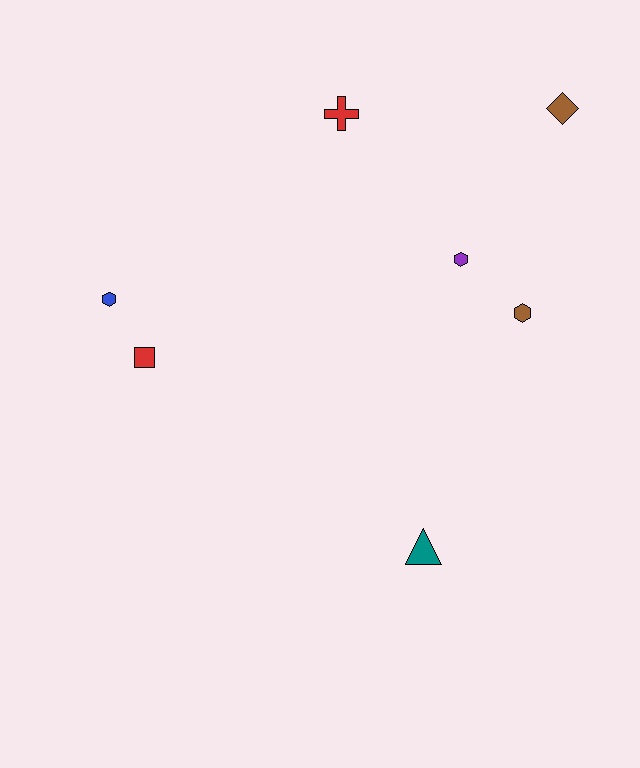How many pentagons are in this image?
There are no pentagons.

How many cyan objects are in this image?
There are no cyan objects.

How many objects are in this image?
There are 7 objects.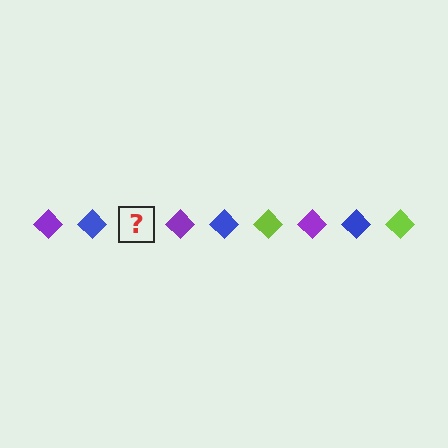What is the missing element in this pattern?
The missing element is a lime diamond.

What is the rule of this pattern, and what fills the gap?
The rule is that the pattern cycles through purple, blue, lime diamonds. The gap should be filled with a lime diamond.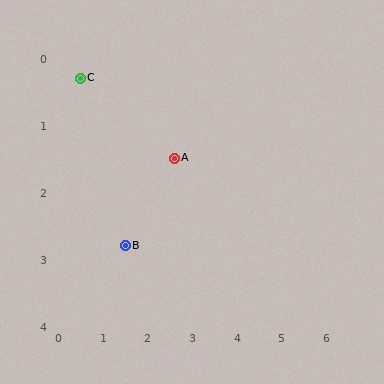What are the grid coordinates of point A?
Point A is at approximately (2.6, 1.5).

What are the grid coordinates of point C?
Point C is at approximately (0.5, 0.3).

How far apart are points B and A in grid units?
Points B and A are about 1.7 grid units apart.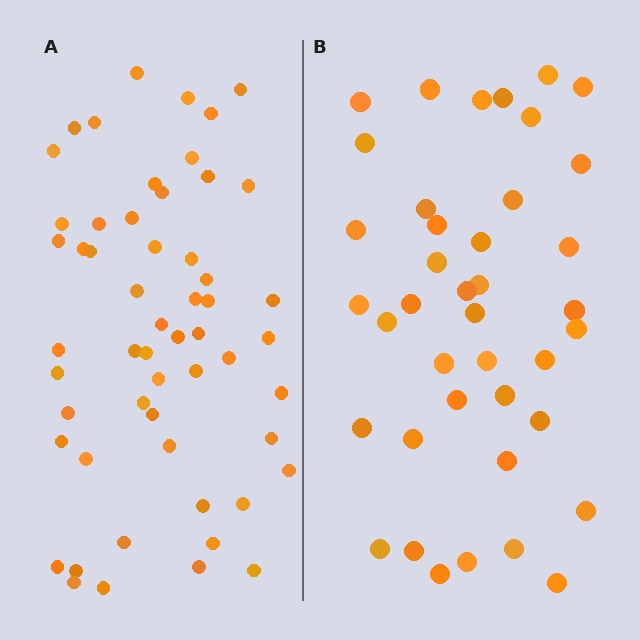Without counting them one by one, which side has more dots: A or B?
Region A (the left region) has more dots.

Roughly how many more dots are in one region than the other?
Region A has approximately 15 more dots than region B.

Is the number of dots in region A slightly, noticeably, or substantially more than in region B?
Region A has noticeably more, but not dramatically so. The ratio is roughly 1.4 to 1.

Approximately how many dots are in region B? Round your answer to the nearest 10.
About 40 dots.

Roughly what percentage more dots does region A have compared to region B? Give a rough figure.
About 40% more.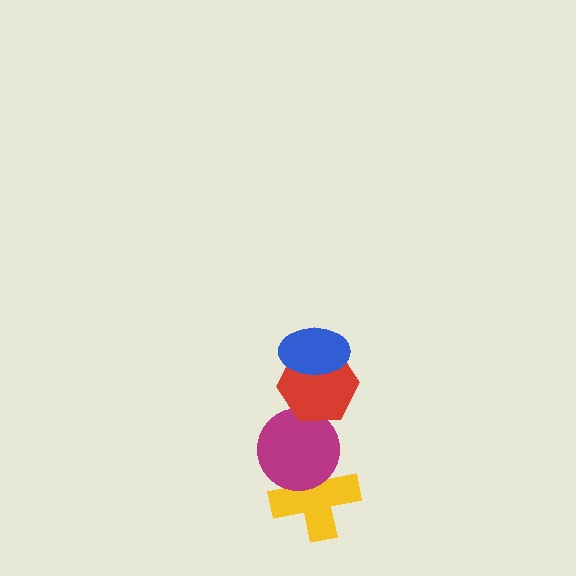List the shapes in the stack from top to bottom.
From top to bottom: the blue ellipse, the red hexagon, the magenta circle, the yellow cross.